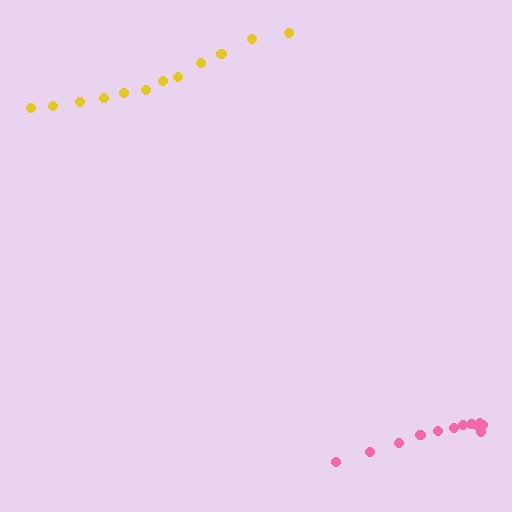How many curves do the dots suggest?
There are 2 distinct paths.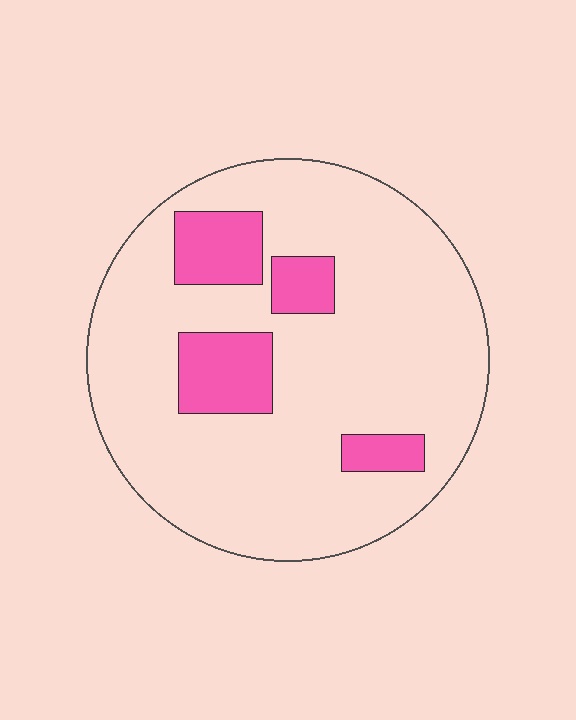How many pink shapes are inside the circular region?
4.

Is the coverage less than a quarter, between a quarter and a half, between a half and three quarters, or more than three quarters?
Less than a quarter.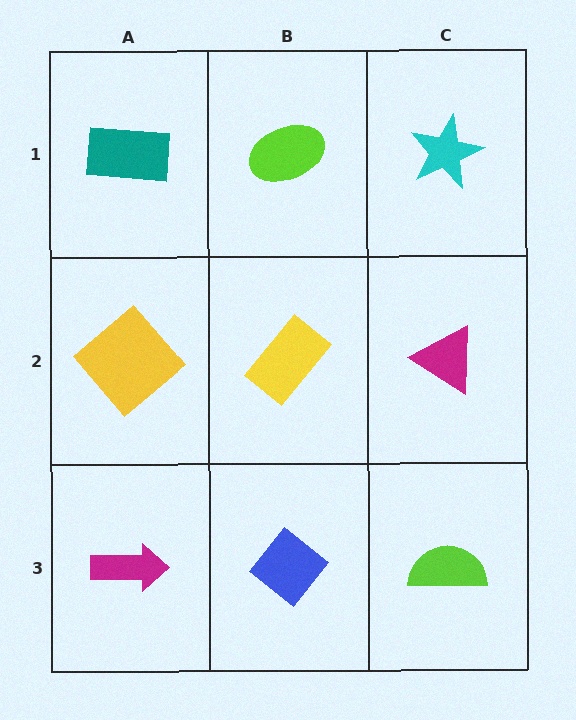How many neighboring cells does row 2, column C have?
3.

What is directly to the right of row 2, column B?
A magenta triangle.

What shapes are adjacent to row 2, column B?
A lime ellipse (row 1, column B), a blue diamond (row 3, column B), a yellow diamond (row 2, column A), a magenta triangle (row 2, column C).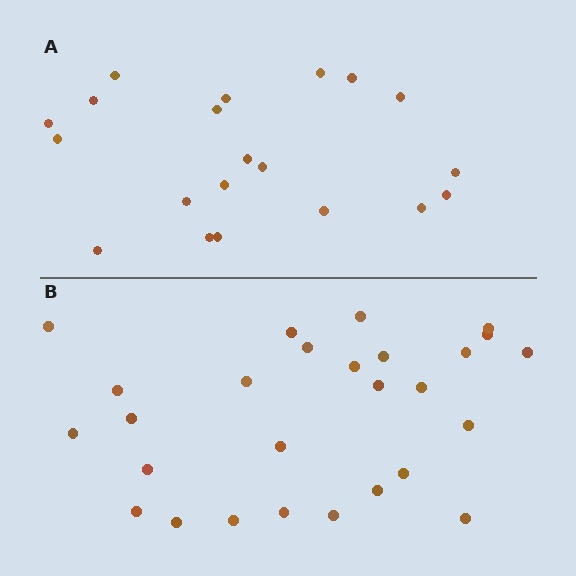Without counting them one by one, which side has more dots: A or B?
Region B (the bottom region) has more dots.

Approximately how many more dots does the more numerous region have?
Region B has roughly 8 or so more dots than region A.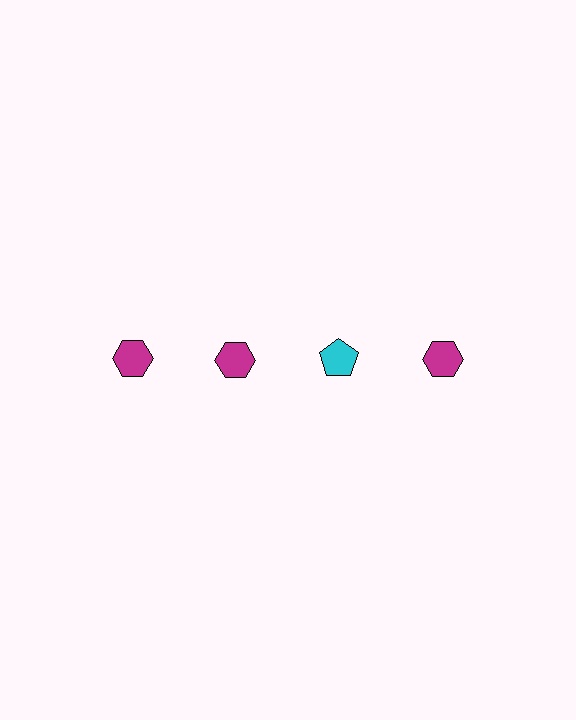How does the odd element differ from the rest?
It differs in both color (cyan instead of magenta) and shape (pentagon instead of hexagon).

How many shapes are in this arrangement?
There are 4 shapes arranged in a grid pattern.